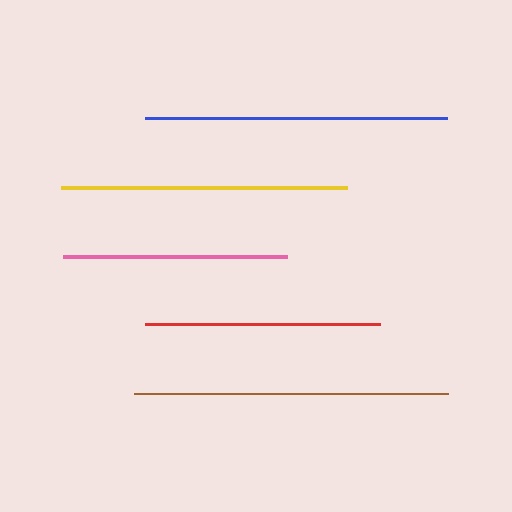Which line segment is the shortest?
The pink line is the shortest at approximately 223 pixels.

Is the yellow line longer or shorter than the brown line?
The brown line is longer than the yellow line.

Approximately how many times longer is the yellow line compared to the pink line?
The yellow line is approximately 1.3 times the length of the pink line.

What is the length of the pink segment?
The pink segment is approximately 223 pixels long.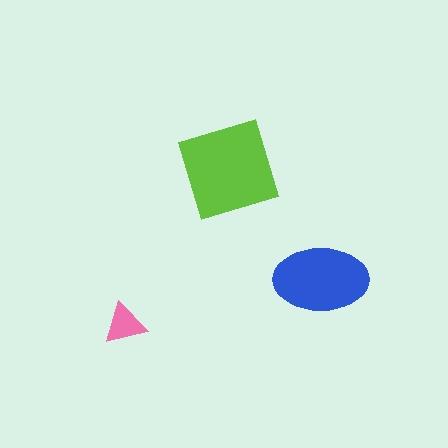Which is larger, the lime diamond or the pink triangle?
The lime diamond.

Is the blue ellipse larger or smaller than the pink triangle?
Larger.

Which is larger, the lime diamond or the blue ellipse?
The lime diamond.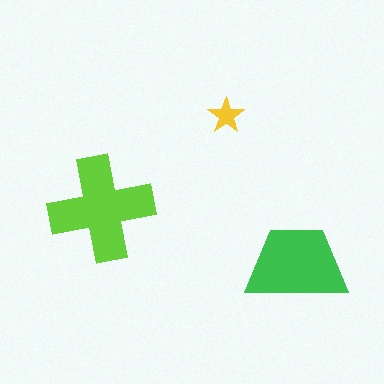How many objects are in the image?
There are 3 objects in the image.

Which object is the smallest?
The yellow star.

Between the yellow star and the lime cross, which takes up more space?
The lime cross.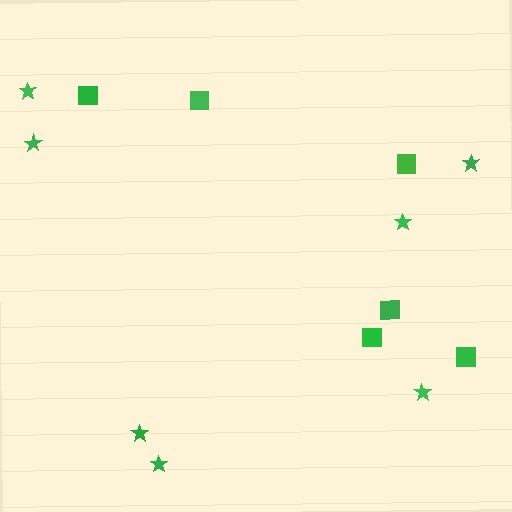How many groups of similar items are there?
There are 2 groups: one group of squares (6) and one group of stars (7).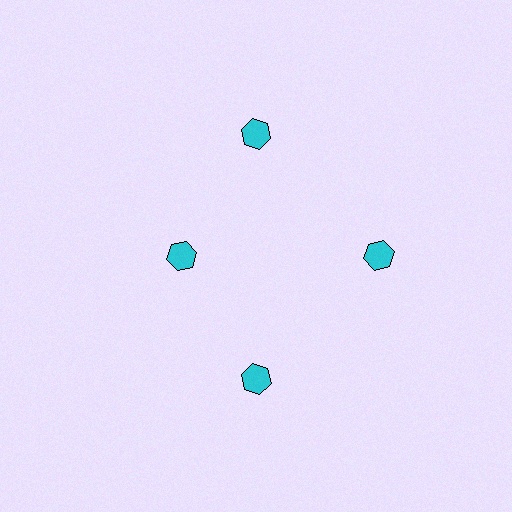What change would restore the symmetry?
The symmetry would be restored by moving it outward, back onto the ring so that all 4 hexagons sit at equal angles and equal distance from the center.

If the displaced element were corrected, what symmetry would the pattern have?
It would have 4-fold rotational symmetry — the pattern would map onto itself every 90 degrees.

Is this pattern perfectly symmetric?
No. The 4 cyan hexagons are arranged in a ring, but one element near the 9 o'clock position is pulled inward toward the center, breaking the 4-fold rotational symmetry.